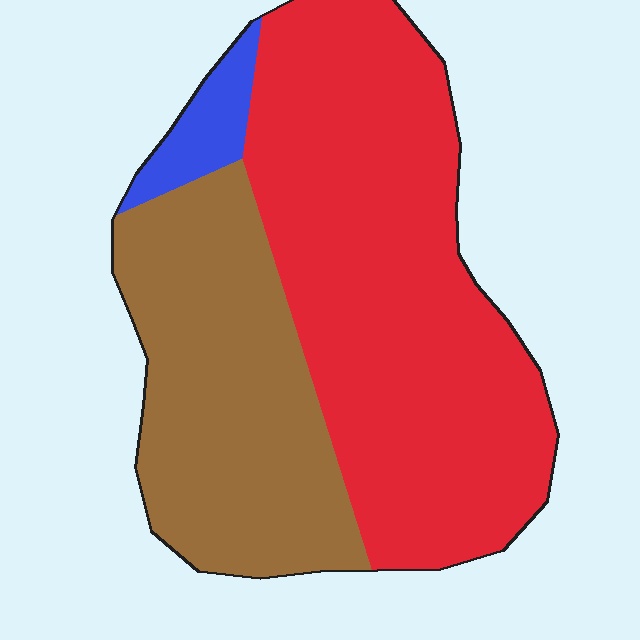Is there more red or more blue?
Red.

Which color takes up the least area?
Blue, at roughly 5%.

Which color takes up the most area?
Red, at roughly 60%.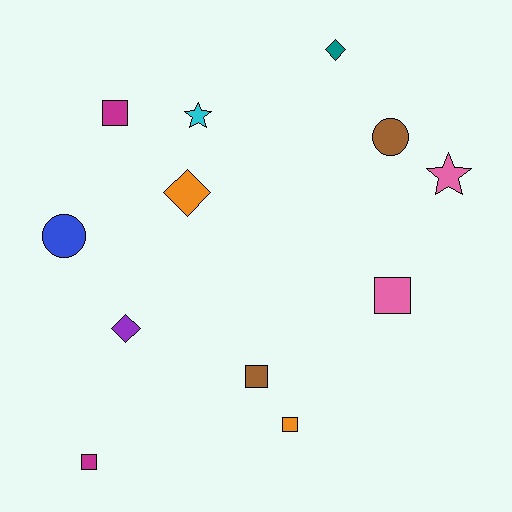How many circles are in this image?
There are 2 circles.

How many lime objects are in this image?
There are no lime objects.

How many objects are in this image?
There are 12 objects.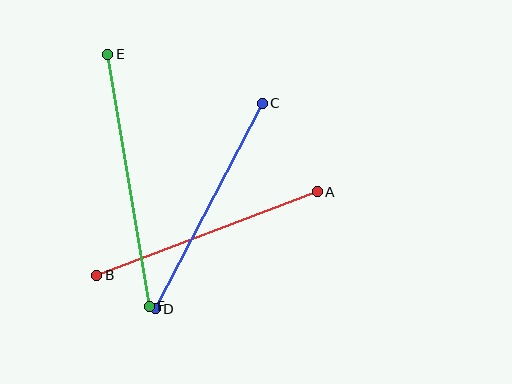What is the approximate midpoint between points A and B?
The midpoint is at approximately (207, 233) pixels.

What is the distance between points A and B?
The distance is approximately 236 pixels.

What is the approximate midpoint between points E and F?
The midpoint is at approximately (128, 180) pixels.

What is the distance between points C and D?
The distance is approximately 232 pixels.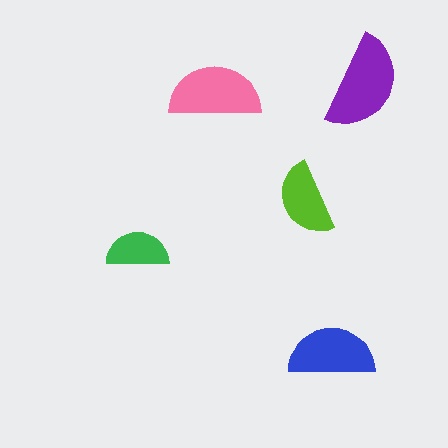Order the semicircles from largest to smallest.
the purple one, the pink one, the blue one, the lime one, the green one.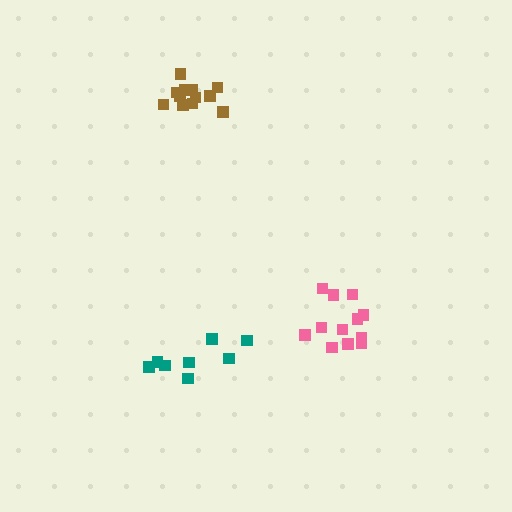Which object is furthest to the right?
The pink cluster is rightmost.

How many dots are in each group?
Group 1: 12 dots, Group 2: 8 dots, Group 3: 12 dots (32 total).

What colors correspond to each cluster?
The clusters are colored: pink, teal, brown.